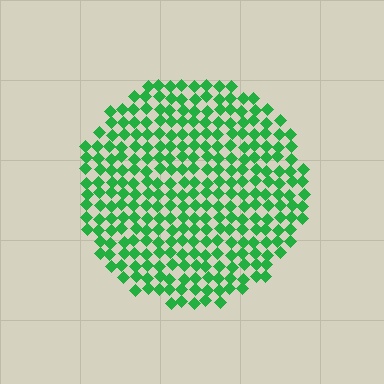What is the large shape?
The large shape is a circle.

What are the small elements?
The small elements are diamonds.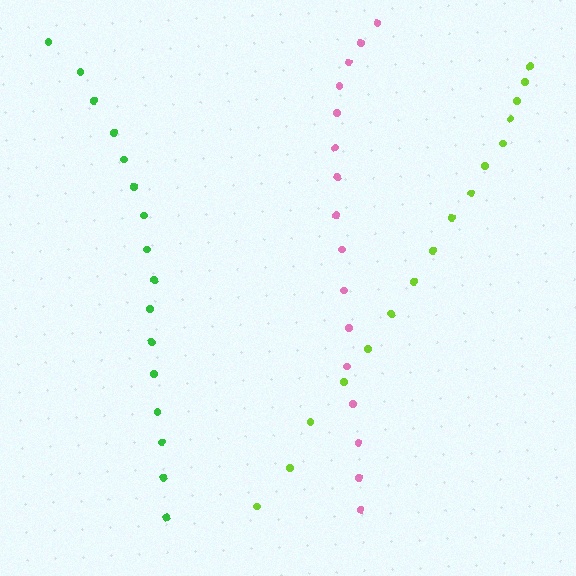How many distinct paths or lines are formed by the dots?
There are 3 distinct paths.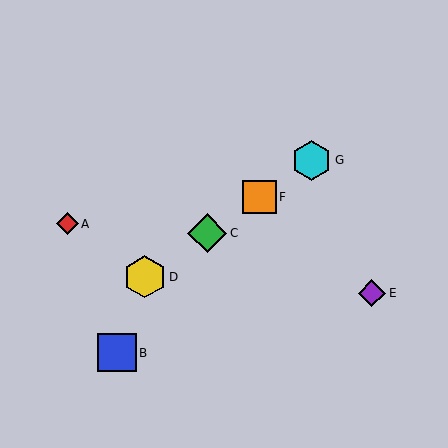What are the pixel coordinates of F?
Object F is at (259, 197).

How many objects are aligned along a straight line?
4 objects (C, D, F, G) are aligned along a straight line.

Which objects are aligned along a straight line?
Objects C, D, F, G are aligned along a straight line.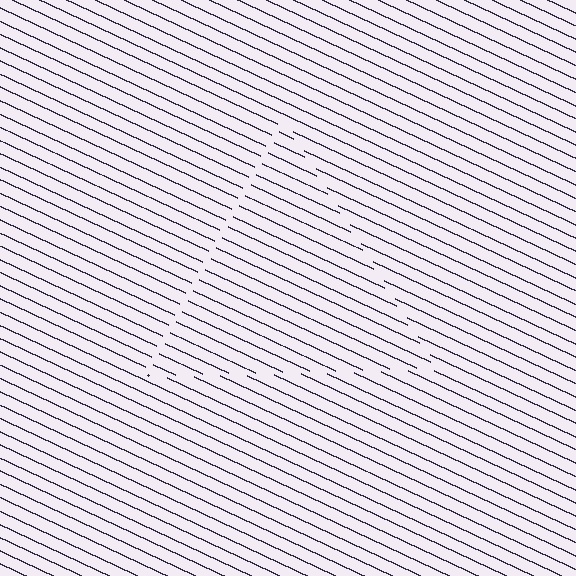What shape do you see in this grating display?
An illusory triangle. The interior of the shape contains the same grating, shifted by half a period — the contour is defined by the phase discontinuity where line-ends from the inner and outer gratings abut.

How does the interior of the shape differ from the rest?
The interior of the shape contains the same grating, shifted by half a period — the contour is defined by the phase discontinuity where line-ends from the inner and outer gratings abut.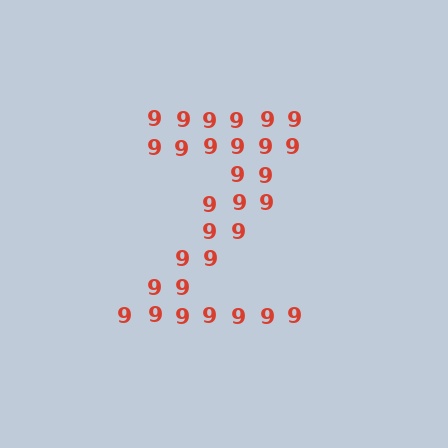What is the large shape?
The large shape is the letter Z.